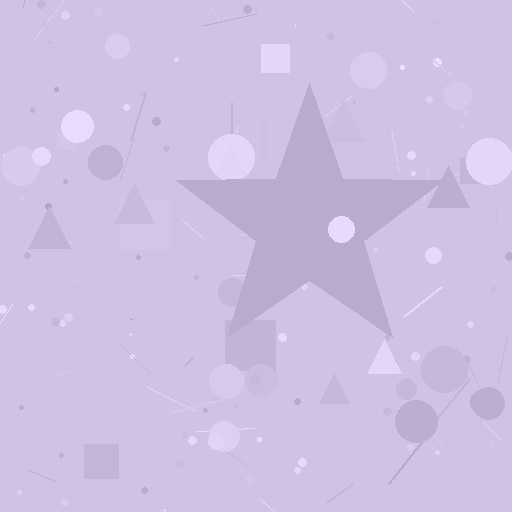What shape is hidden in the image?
A star is hidden in the image.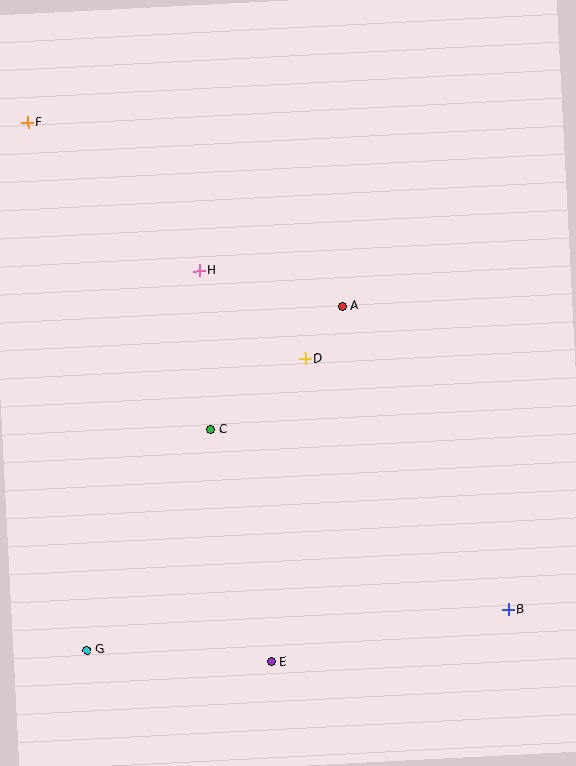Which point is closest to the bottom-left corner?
Point G is closest to the bottom-left corner.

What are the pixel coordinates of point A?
Point A is at (342, 306).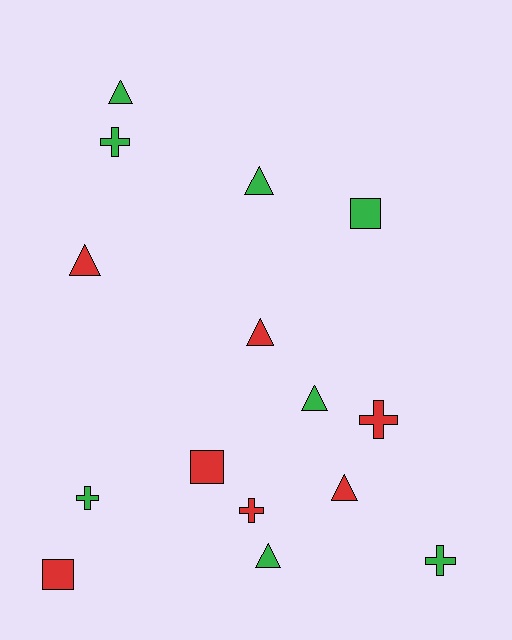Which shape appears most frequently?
Triangle, with 7 objects.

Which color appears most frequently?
Green, with 8 objects.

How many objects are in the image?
There are 15 objects.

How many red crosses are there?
There are 2 red crosses.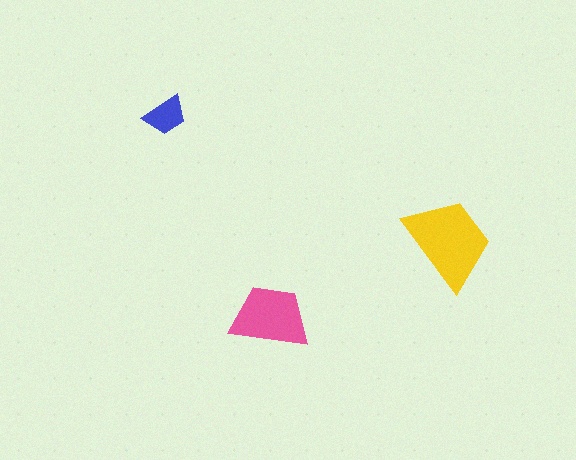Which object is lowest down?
The pink trapezoid is bottommost.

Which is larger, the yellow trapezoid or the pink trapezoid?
The yellow one.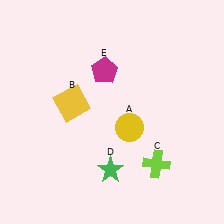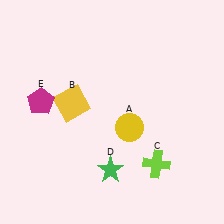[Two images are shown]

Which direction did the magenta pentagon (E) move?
The magenta pentagon (E) moved left.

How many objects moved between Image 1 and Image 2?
1 object moved between the two images.